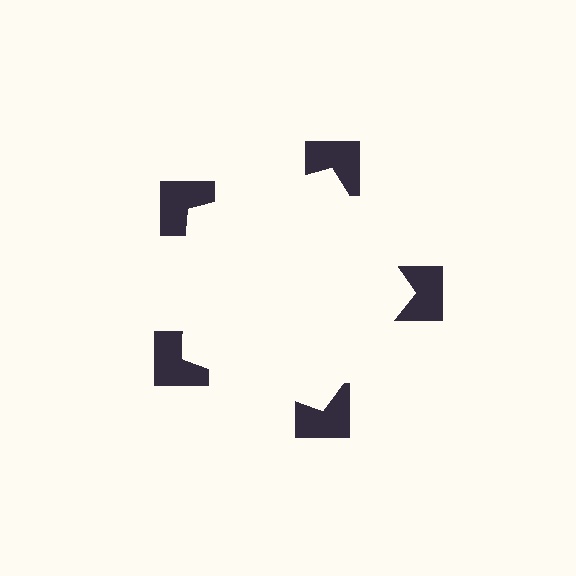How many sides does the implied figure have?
5 sides.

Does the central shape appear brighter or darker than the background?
It typically appears slightly brighter than the background, even though no actual brightness change is drawn.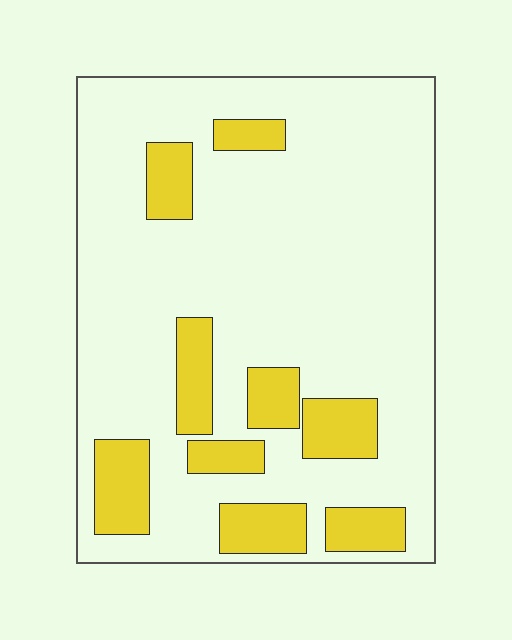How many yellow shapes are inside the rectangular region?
9.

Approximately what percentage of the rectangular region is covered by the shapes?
Approximately 20%.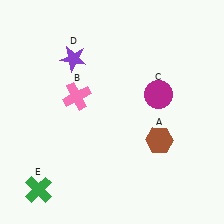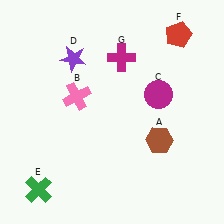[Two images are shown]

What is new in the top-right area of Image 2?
A magenta cross (G) was added in the top-right area of Image 2.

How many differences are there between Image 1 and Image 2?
There are 2 differences between the two images.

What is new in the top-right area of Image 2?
A red pentagon (F) was added in the top-right area of Image 2.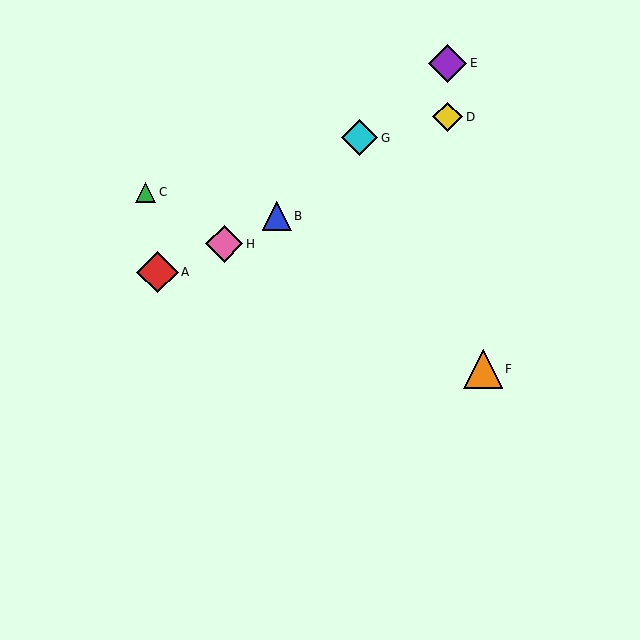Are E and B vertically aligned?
No, E is at x≈448 and B is at x≈277.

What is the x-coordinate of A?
Object A is at x≈158.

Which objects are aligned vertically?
Objects D, E are aligned vertically.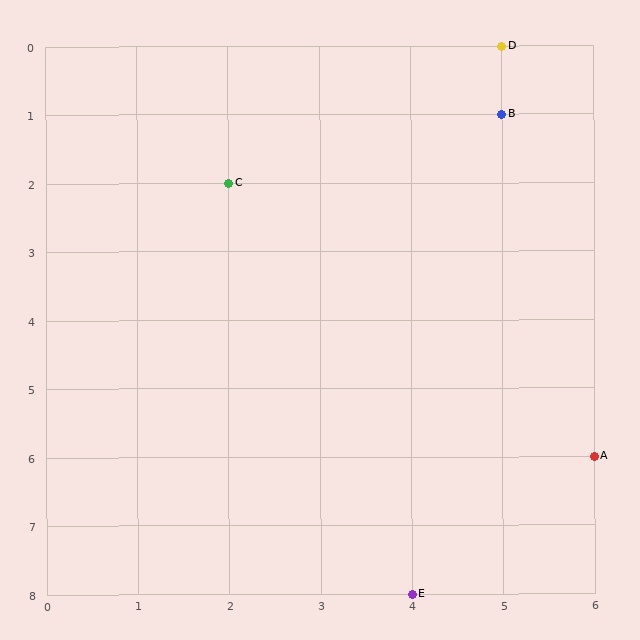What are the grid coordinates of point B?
Point B is at grid coordinates (5, 1).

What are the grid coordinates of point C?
Point C is at grid coordinates (2, 2).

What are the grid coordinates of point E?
Point E is at grid coordinates (4, 8).